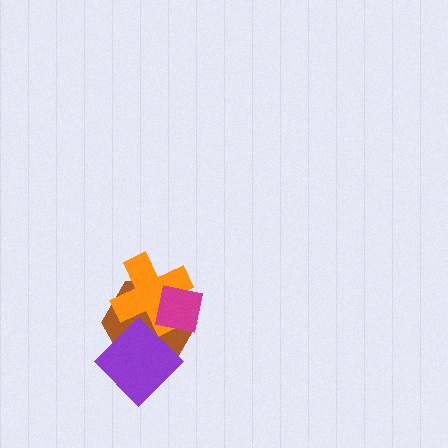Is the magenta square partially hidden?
No, no other shape covers it.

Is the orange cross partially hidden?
Yes, it is partially covered by another shape.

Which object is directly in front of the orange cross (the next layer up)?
The purple diamond is directly in front of the orange cross.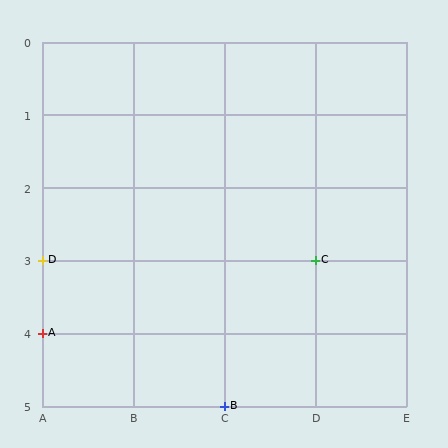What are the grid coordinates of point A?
Point A is at grid coordinates (A, 4).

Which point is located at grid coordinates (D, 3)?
Point C is at (D, 3).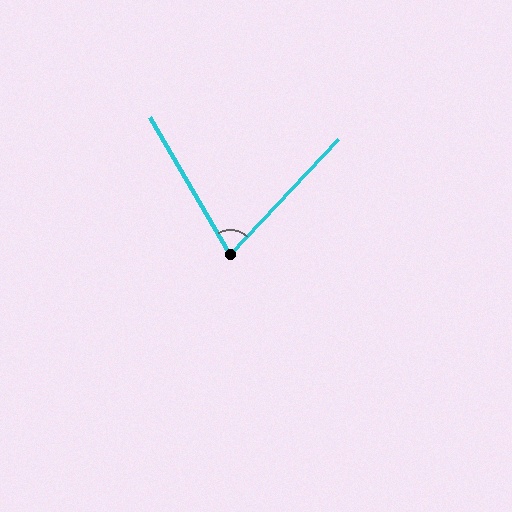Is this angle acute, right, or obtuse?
It is acute.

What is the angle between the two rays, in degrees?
Approximately 73 degrees.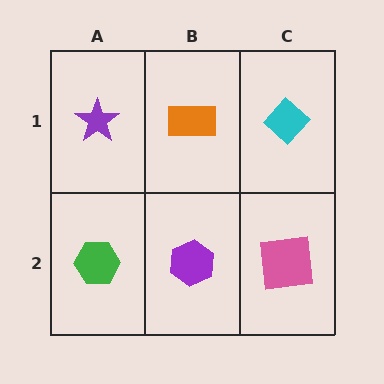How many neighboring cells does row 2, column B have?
3.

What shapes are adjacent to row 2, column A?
A purple star (row 1, column A), a purple hexagon (row 2, column B).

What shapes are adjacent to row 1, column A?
A green hexagon (row 2, column A), an orange rectangle (row 1, column B).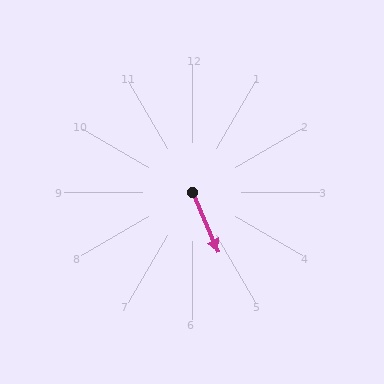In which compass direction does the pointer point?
Southeast.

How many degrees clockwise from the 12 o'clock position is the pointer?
Approximately 157 degrees.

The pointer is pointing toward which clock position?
Roughly 5 o'clock.